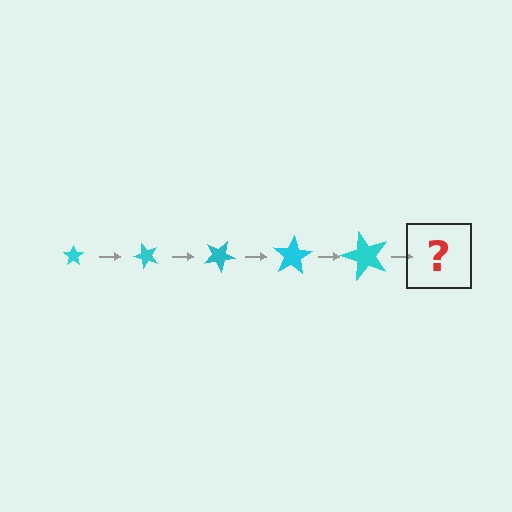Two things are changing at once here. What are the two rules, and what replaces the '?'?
The two rules are that the star grows larger each step and it rotates 50 degrees each step. The '?' should be a star, larger than the previous one and rotated 250 degrees from the start.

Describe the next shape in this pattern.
It should be a star, larger than the previous one and rotated 250 degrees from the start.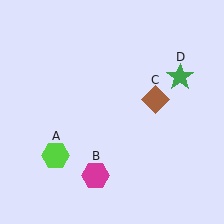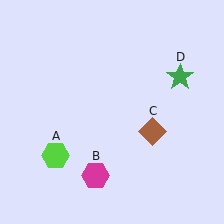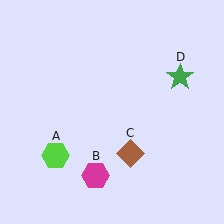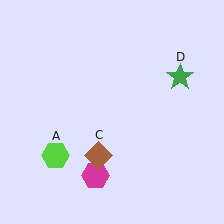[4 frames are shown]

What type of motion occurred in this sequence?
The brown diamond (object C) rotated clockwise around the center of the scene.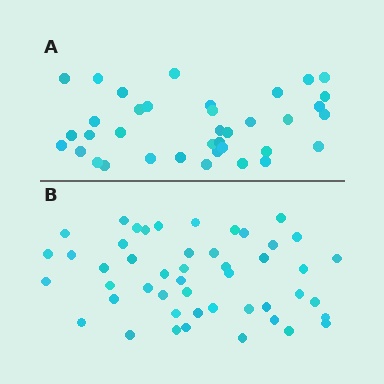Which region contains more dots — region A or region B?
Region B (the bottom region) has more dots.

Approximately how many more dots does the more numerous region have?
Region B has roughly 12 or so more dots than region A.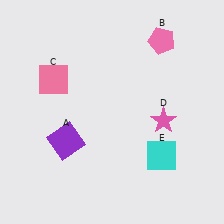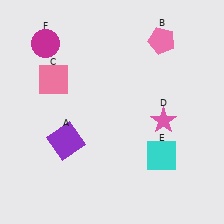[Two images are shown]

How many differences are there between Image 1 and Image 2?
There is 1 difference between the two images.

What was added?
A magenta circle (F) was added in Image 2.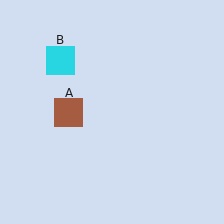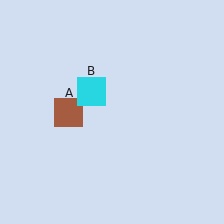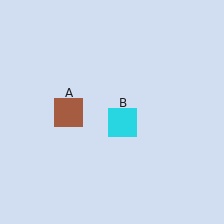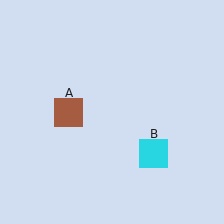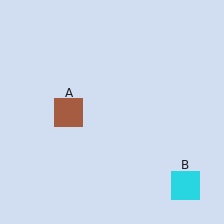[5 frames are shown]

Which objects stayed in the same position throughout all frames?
Brown square (object A) remained stationary.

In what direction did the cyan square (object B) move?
The cyan square (object B) moved down and to the right.